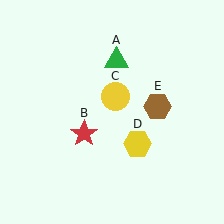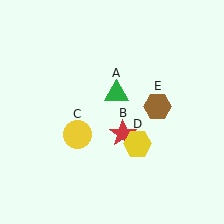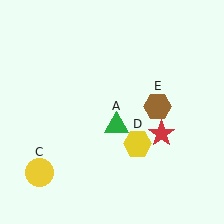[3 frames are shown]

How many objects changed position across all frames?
3 objects changed position: green triangle (object A), red star (object B), yellow circle (object C).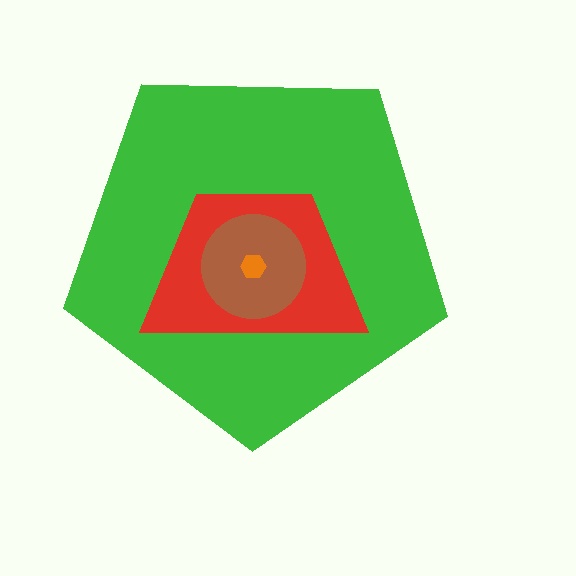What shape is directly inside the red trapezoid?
The brown circle.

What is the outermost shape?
The green pentagon.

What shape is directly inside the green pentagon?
The red trapezoid.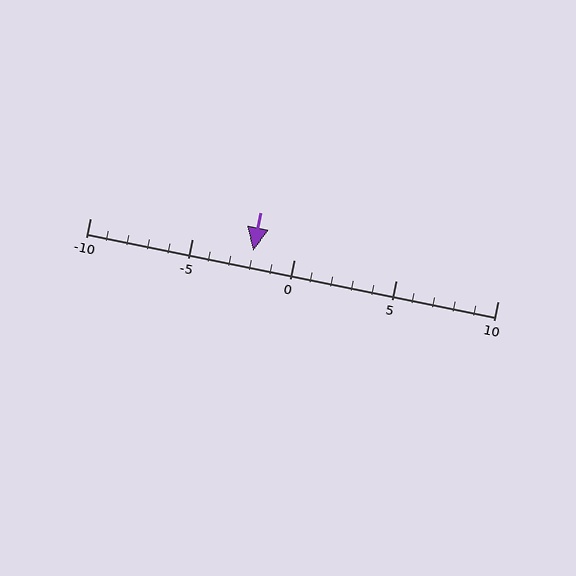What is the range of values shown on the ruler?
The ruler shows values from -10 to 10.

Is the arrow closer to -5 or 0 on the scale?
The arrow is closer to 0.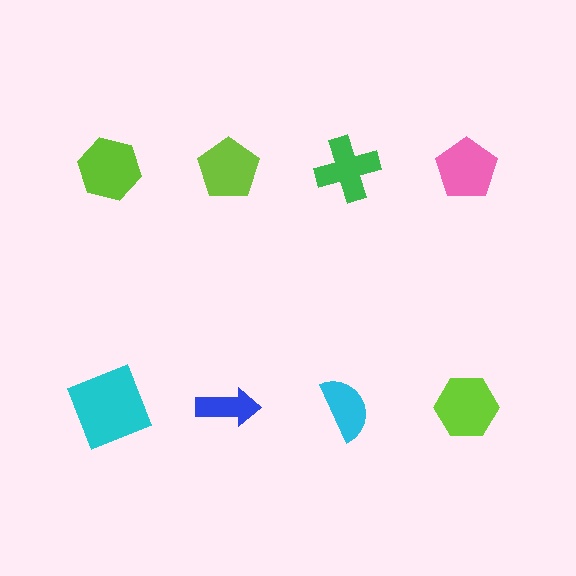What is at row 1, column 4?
A pink pentagon.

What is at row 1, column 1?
A lime hexagon.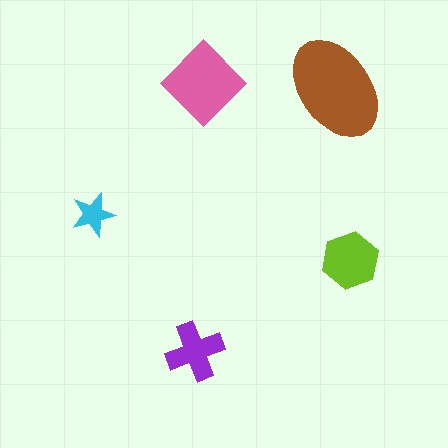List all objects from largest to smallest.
The brown ellipse, the pink diamond, the lime hexagon, the purple cross, the cyan star.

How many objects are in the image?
There are 5 objects in the image.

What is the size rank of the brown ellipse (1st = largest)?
1st.